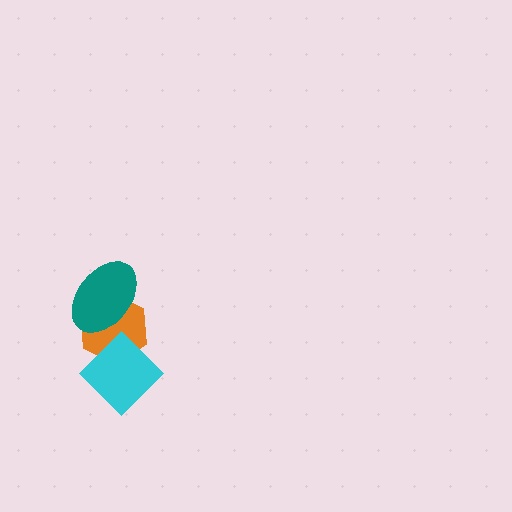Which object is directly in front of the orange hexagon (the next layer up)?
The teal ellipse is directly in front of the orange hexagon.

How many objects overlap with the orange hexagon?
2 objects overlap with the orange hexagon.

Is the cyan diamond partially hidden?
No, no other shape covers it.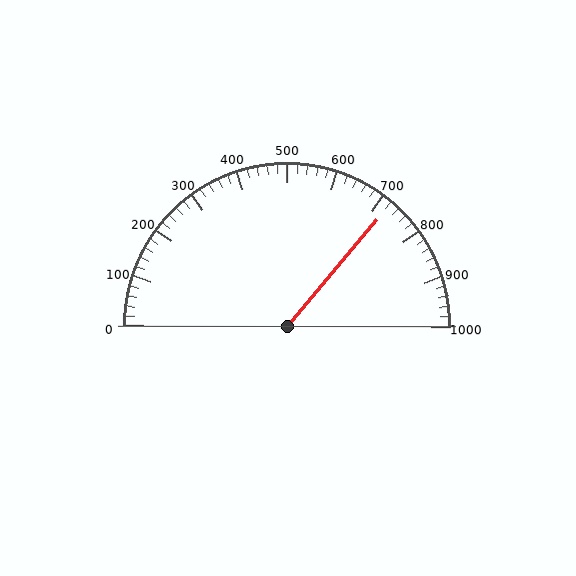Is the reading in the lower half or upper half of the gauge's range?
The reading is in the upper half of the range (0 to 1000).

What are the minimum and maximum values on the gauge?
The gauge ranges from 0 to 1000.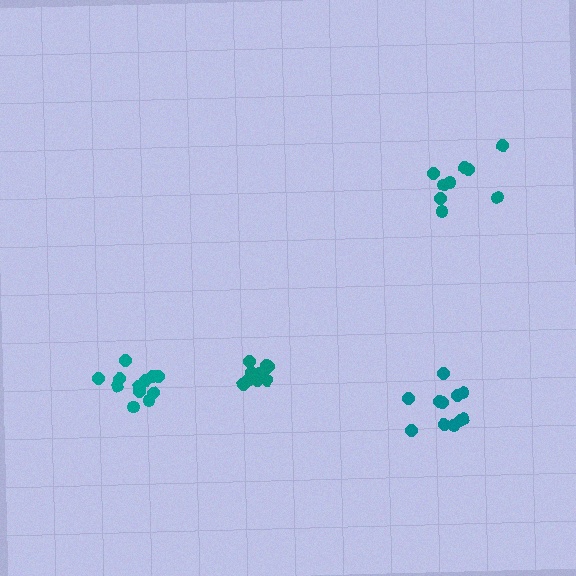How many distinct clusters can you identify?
There are 4 distinct clusters.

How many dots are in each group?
Group 1: 12 dots, Group 2: 10 dots, Group 3: 9 dots, Group 4: 11 dots (42 total).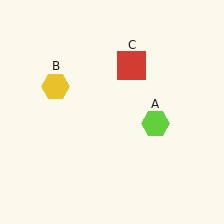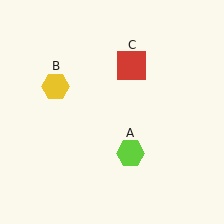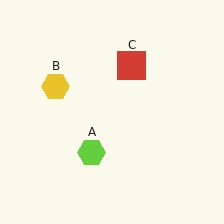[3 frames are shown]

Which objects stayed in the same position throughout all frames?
Yellow hexagon (object B) and red square (object C) remained stationary.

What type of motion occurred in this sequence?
The lime hexagon (object A) rotated clockwise around the center of the scene.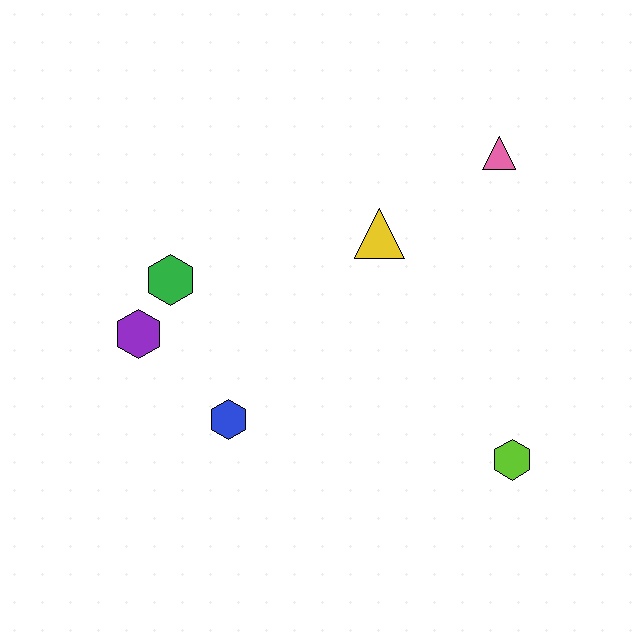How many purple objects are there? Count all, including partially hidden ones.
There is 1 purple object.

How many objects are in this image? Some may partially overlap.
There are 6 objects.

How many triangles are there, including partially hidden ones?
There are 2 triangles.